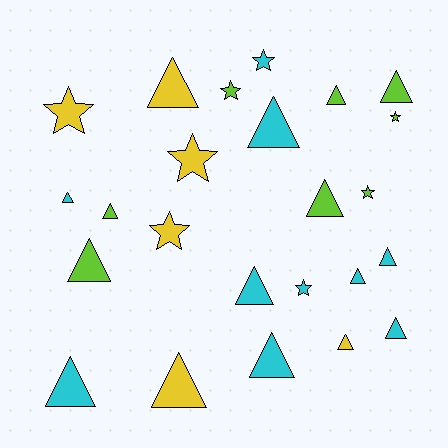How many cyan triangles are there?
There are 8 cyan triangles.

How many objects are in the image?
There are 24 objects.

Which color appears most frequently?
Cyan, with 10 objects.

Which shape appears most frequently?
Triangle, with 16 objects.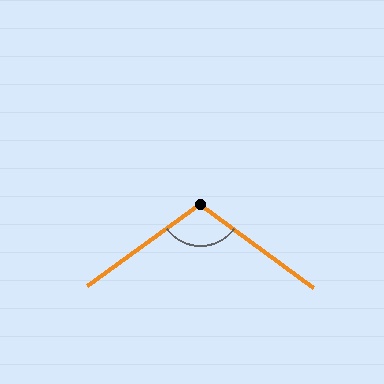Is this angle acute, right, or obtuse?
It is obtuse.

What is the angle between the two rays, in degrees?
Approximately 108 degrees.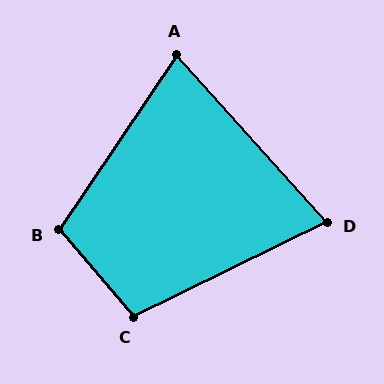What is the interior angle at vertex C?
Approximately 104 degrees (obtuse).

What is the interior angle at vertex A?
Approximately 76 degrees (acute).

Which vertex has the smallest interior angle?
D, at approximately 74 degrees.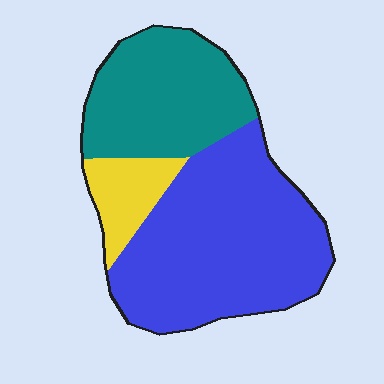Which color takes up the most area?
Blue, at roughly 55%.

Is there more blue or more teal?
Blue.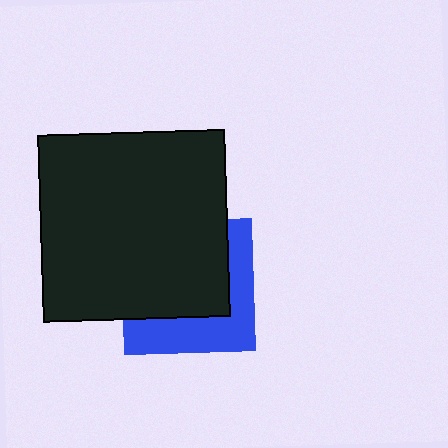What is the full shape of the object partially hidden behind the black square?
The partially hidden object is a blue square.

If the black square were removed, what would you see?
You would see the complete blue square.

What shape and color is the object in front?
The object in front is a black square.